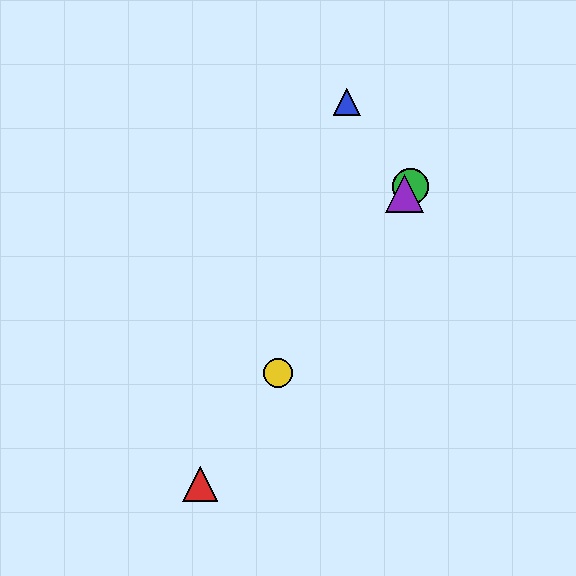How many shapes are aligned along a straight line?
4 shapes (the red triangle, the green circle, the yellow circle, the purple triangle) are aligned along a straight line.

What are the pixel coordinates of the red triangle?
The red triangle is at (200, 484).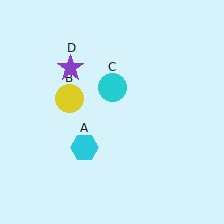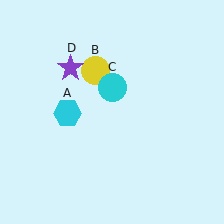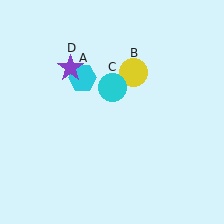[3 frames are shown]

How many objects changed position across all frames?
2 objects changed position: cyan hexagon (object A), yellow circle (object B).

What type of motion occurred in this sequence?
The cyan hexagon (object A), yellow circle (object B) rotated clockwise around the center of the scene.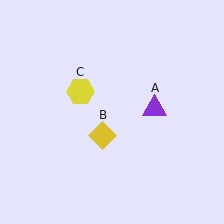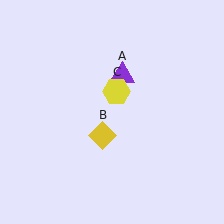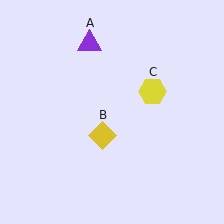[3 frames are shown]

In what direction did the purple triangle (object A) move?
The purple triangle (object A) moved up and to the left.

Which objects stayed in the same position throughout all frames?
Yellow diamond (object B) remained stationary.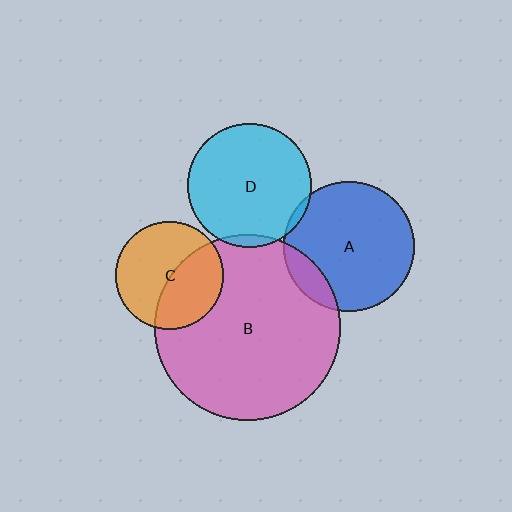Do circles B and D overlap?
Yes.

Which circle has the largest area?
Circle B (pink).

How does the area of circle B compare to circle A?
Approximately 2.0 times.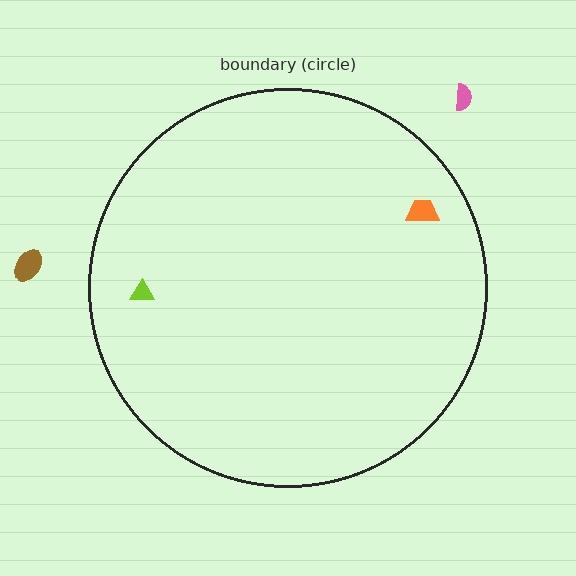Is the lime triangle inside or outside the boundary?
Inside.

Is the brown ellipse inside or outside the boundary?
Outside.